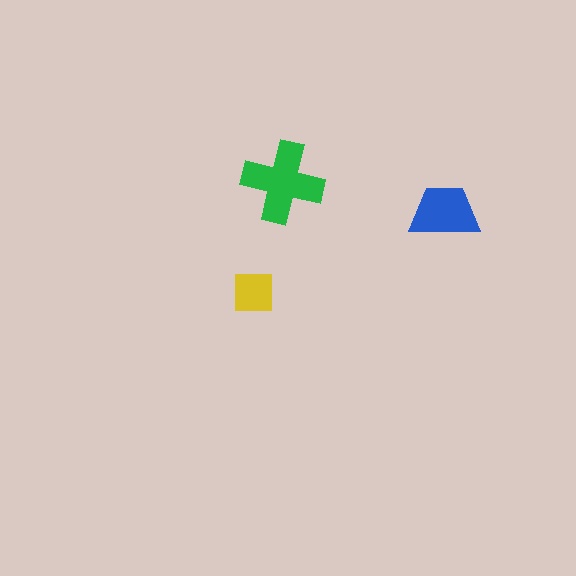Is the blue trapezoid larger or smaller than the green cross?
Smaller.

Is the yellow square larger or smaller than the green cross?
Smaller.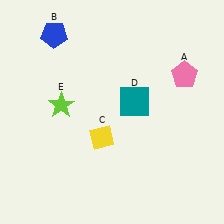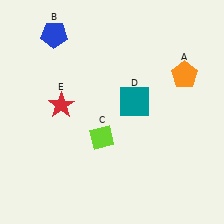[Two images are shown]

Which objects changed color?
A changed from pink to orange. C changed from yellow to lime. E changed from lime to red.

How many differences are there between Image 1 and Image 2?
There are 3 differences between the two images.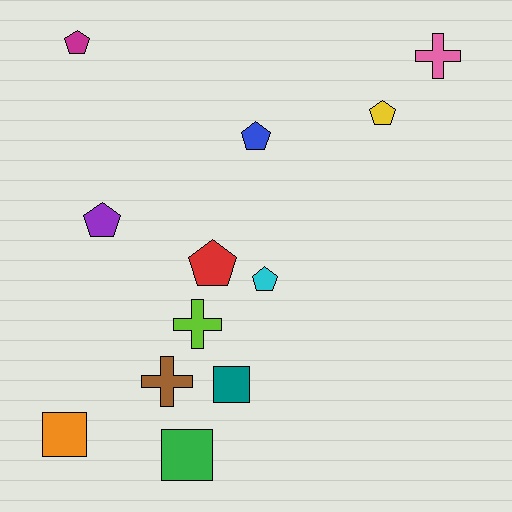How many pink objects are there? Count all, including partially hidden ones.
There is 1 pink object.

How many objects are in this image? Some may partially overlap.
There are 12 objects.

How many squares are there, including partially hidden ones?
There are 3 squares.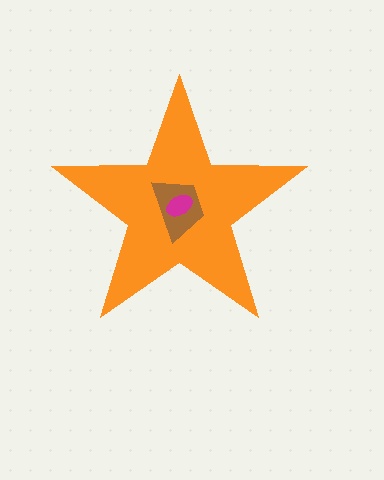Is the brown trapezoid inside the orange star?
Yes.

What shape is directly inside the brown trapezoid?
The magenta ellipse.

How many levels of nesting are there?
3.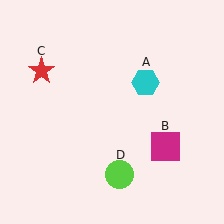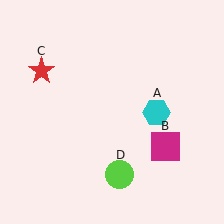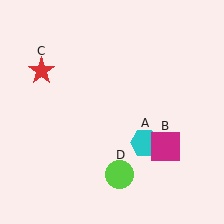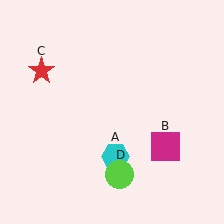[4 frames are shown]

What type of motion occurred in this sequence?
The cyan hexagon (object A) rotated clockwise around the center of the scene.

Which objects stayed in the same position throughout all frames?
Magenta square (object B) and red star (object C) and lime circle (object D) remained stationary.